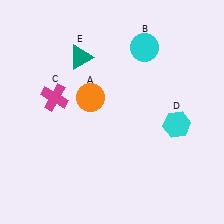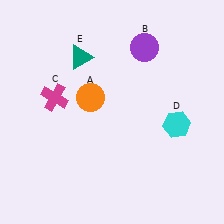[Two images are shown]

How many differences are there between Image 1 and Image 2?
There is 1 difference between the two images.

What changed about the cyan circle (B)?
In Image 1, B is cyan. In Image 2, it changed to purple.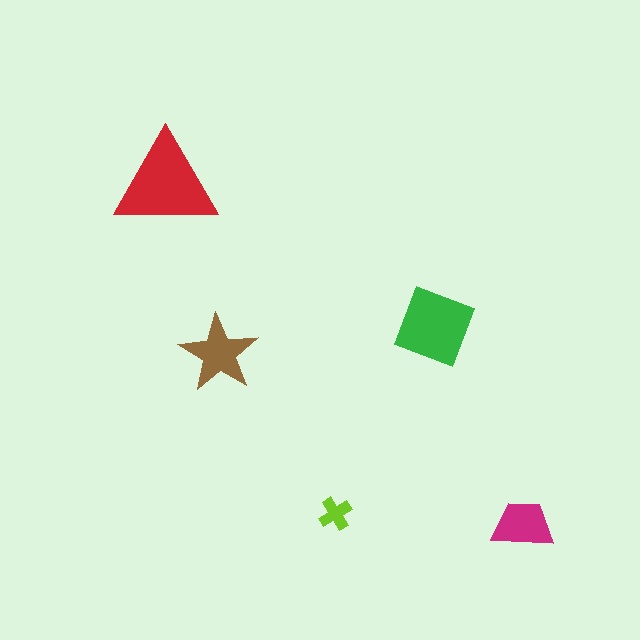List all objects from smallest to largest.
The lime cross, the magenta trapezoid, the brown star, the green diamond, the red triangle.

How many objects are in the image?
There are 5 objects in the image.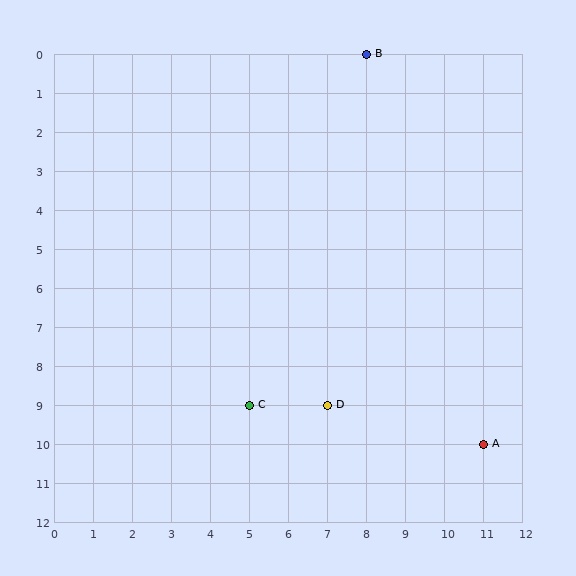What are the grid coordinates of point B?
Point B is at grid coordinates (8, 0).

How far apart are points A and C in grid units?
Points A and C are 6 columns and 1 row apart (about 6.1 grid units diagonally).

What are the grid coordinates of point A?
Point A is at grid coordinates (11, 10).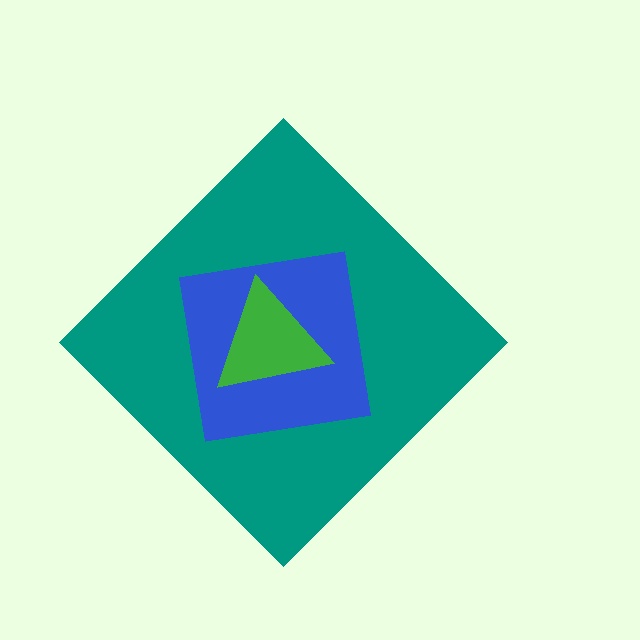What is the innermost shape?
The green triangle.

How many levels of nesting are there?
3.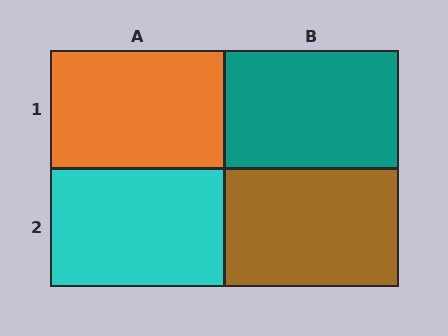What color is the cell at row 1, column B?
Teal.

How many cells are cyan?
1 cell is cyan.